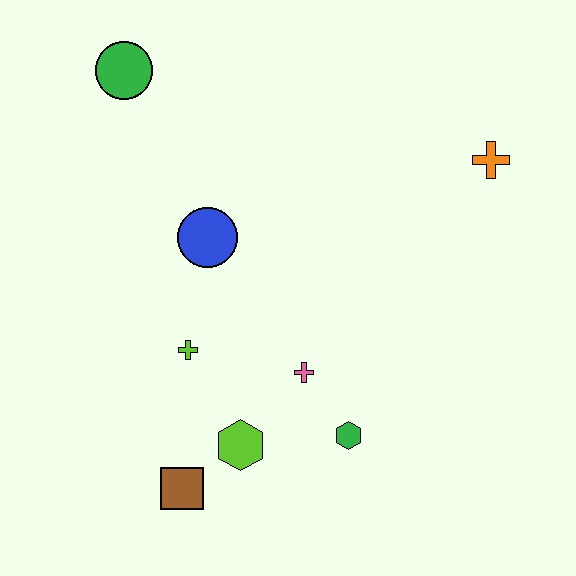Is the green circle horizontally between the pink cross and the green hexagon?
No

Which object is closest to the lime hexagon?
The brown square is closest to the lime hexagon.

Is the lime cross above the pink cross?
Yes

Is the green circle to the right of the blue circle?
No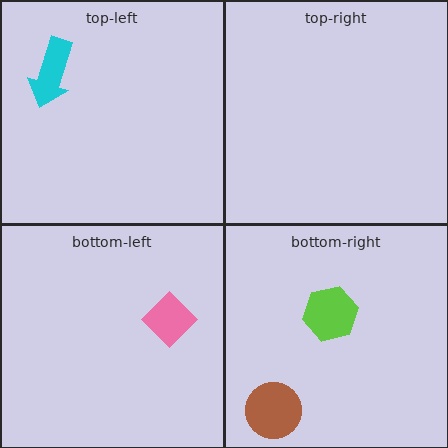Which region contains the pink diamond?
The bottom-left region.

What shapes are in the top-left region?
The cyan arrow.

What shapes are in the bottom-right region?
The lime hexagon, the brown circle.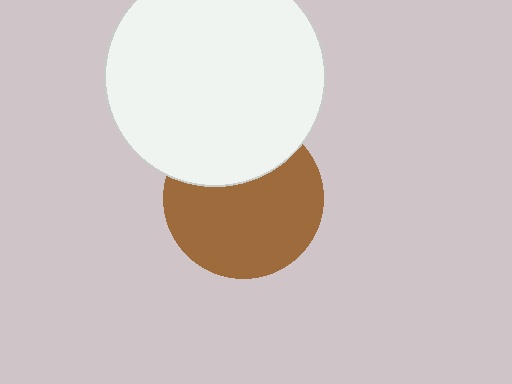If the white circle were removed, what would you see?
You would see the complete brown circle.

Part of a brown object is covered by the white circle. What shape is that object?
It is a circle.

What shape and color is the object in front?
The object in front is a white circle.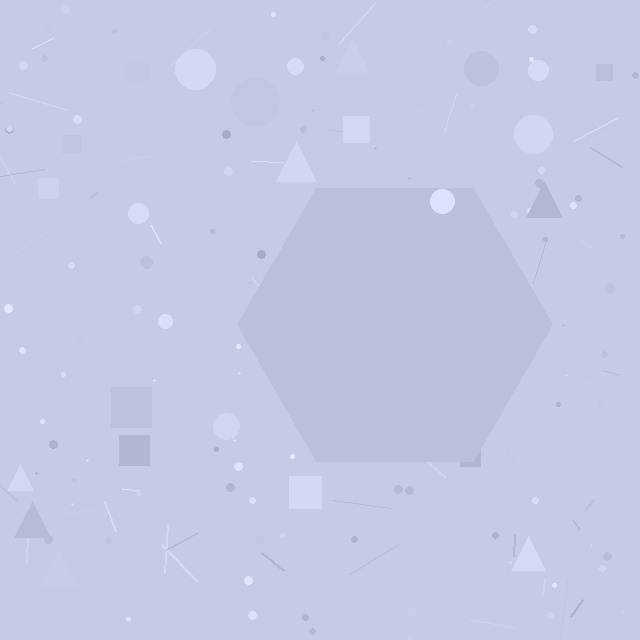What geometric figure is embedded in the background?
A hexagon is embedded in the background.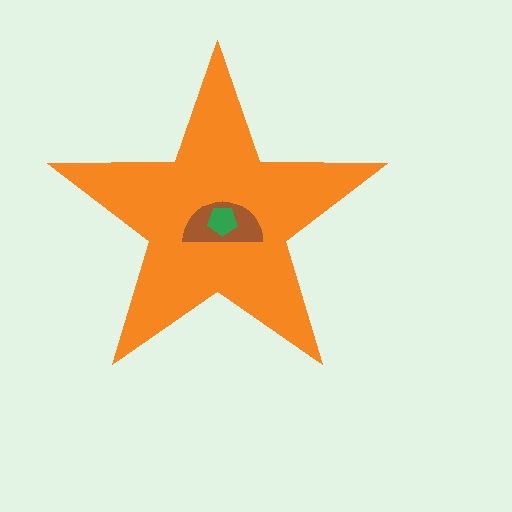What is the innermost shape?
The green pentagon.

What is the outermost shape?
The orange star.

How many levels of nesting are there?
3.